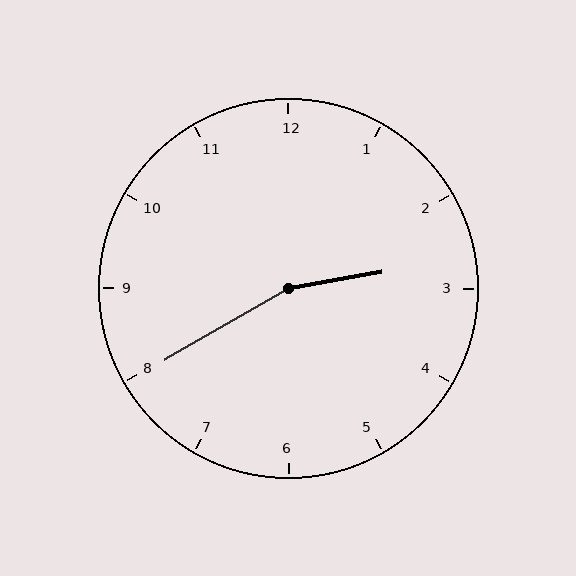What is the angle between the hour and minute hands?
Approximately 160 degrees.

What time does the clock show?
2:40.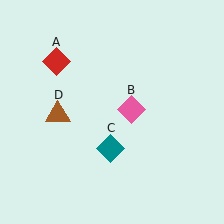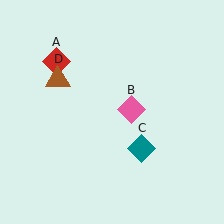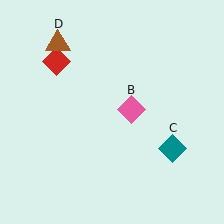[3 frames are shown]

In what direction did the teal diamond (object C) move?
The teal diamond (object C) moved right.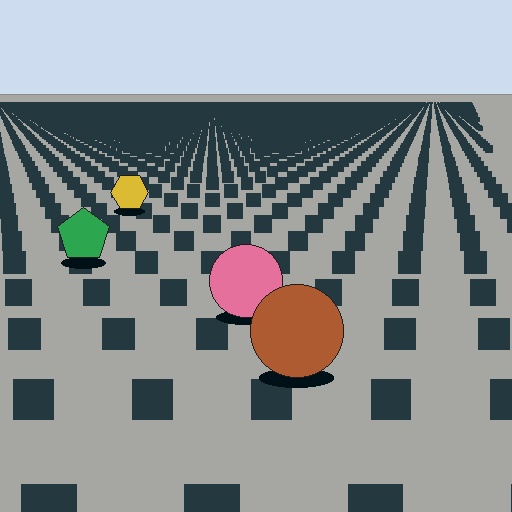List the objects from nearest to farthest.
From nearest to farthest: the brown circle, the pink circle, the green pentagon, the yellow hexagon.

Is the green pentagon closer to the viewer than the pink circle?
No. The pink circle is closer — you can tell from the texture gradient: the ground texture is coarser near it.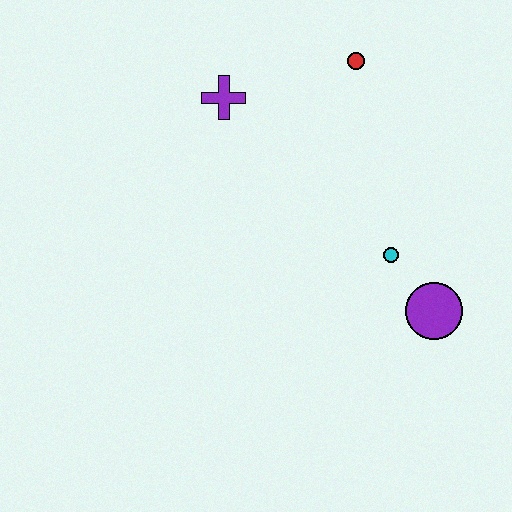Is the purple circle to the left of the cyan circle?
No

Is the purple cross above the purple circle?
Yes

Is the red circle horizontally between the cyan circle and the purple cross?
Yes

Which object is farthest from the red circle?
The purple circle is farthest from the red circle.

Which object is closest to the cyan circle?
The purple circle is closest to the cyan circle.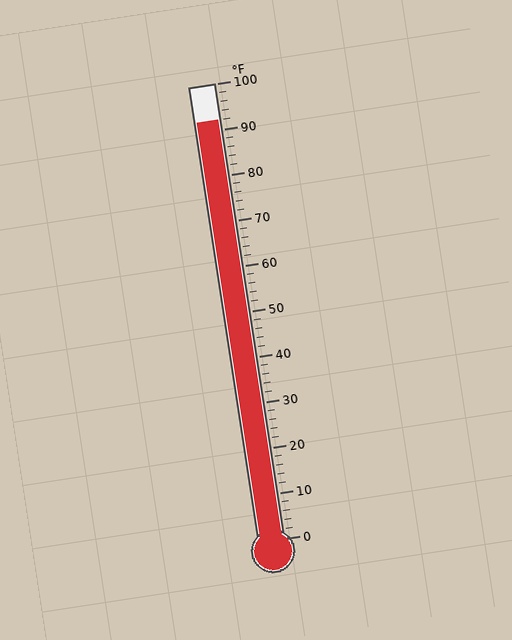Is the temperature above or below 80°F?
The temperature is above 80°F.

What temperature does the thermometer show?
The thermometer shows approximately 92°F.